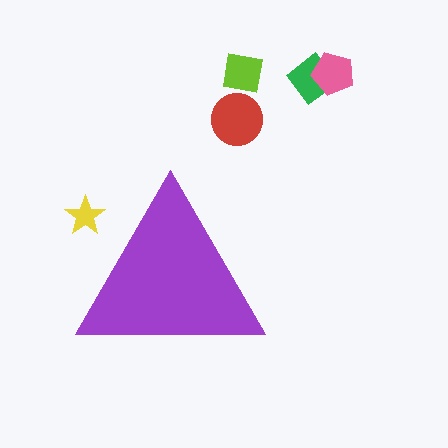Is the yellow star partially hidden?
Yes, the yellow star is partially hidden behind the purple triangle.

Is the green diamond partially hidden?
No, the green diamond is fully visible.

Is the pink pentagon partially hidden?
No, the pink pentagon is fully visible.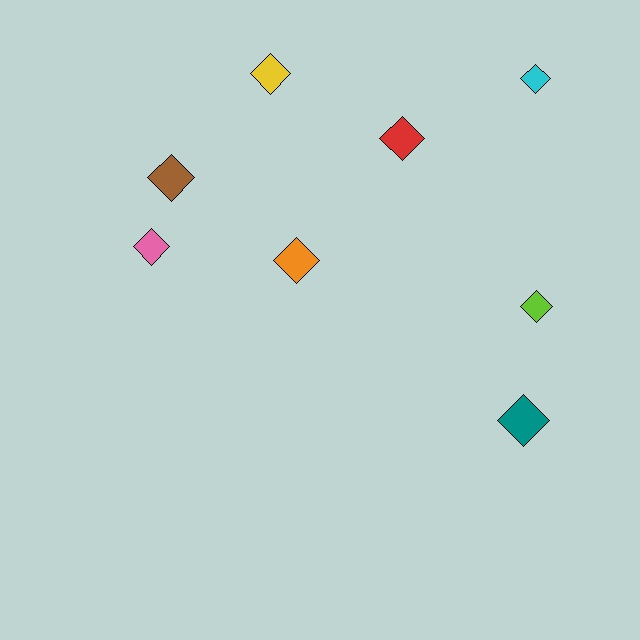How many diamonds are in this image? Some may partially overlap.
There are 8 diamonds.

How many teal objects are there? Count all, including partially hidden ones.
There is 1 teal object.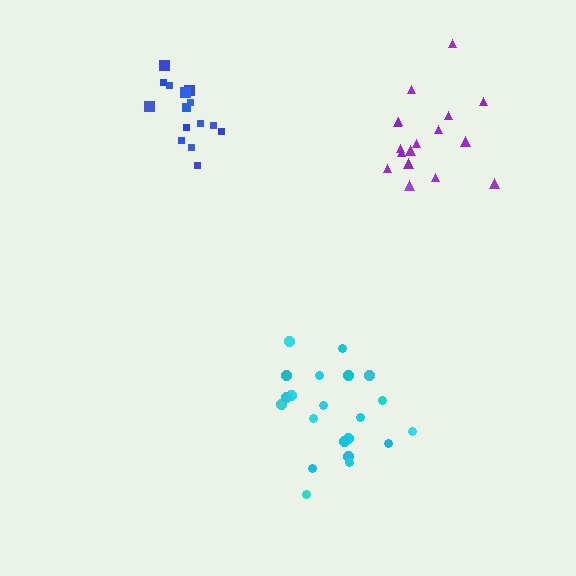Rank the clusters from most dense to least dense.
blue, purple, cyan.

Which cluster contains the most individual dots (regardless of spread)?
Cyan (21).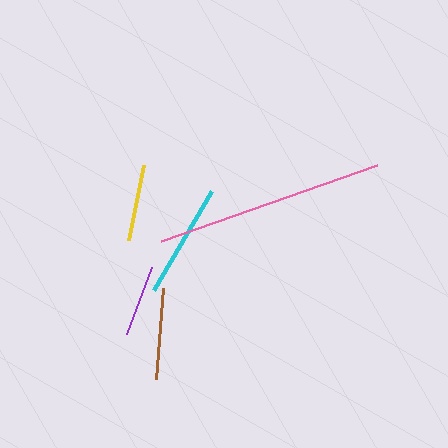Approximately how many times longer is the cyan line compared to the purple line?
The cyan line is approximately 1.6 times the length of the purple line.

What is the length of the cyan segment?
The cyan segment is approximately 114 pixels long.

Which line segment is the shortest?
The purple line is the shortest at approximately 71 pixels.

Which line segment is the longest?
The pink line is the longest at approximately 229 pixels.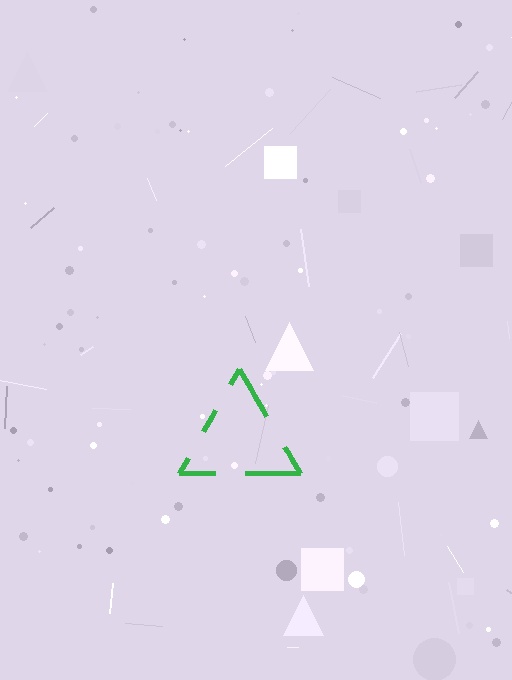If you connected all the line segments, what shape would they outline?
They would outline a triangle.